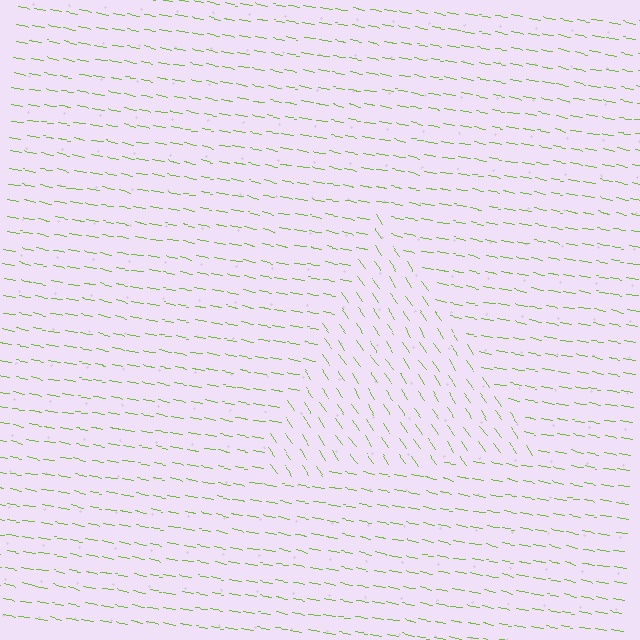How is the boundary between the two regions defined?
The boundary is defined purely by a change in line orientation (approximately 45 degrees difference). All lines are the same color and thickness.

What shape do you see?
I see a triangle.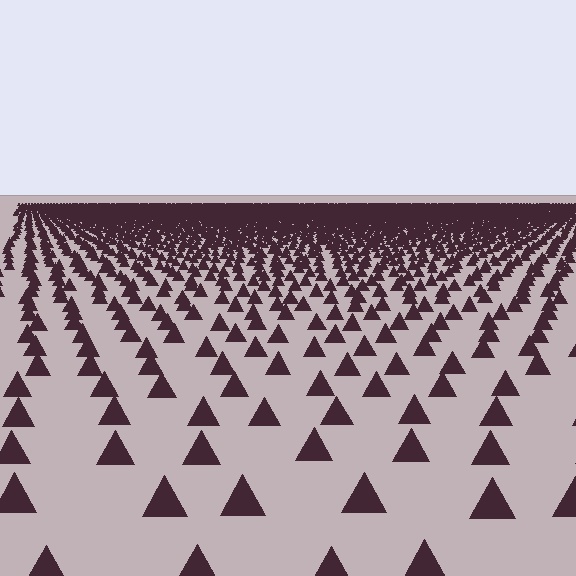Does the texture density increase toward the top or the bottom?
Density increases toward the top.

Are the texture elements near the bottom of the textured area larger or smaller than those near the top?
Larger. Near the bottom, elements are closer to the viewer and appear at a bigger on-screen size.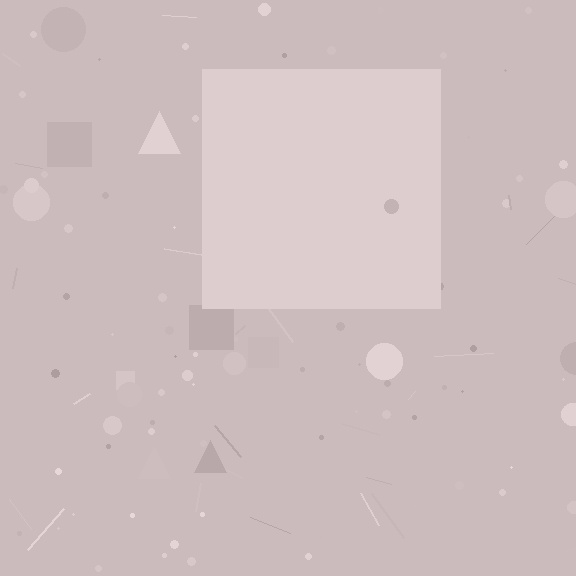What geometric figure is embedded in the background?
A square is embedded in the background.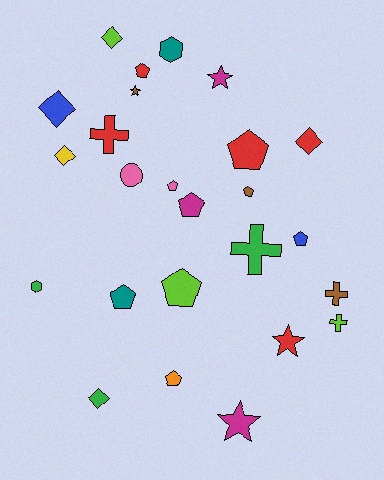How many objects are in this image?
There are 25 objects.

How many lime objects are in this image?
There are 3 lime objects.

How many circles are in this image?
There is 1 circle.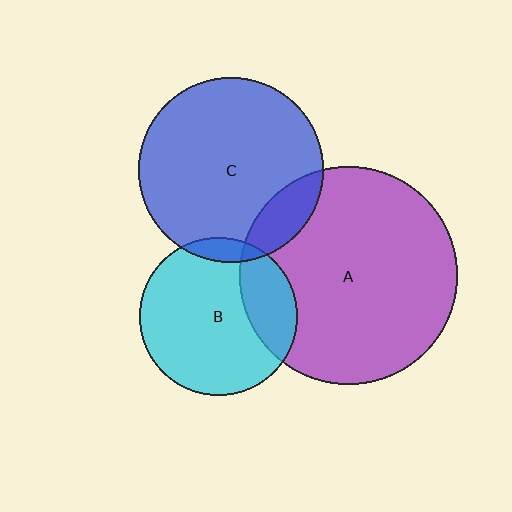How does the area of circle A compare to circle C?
Approximately 1.4 times.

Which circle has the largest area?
Circle A (purple).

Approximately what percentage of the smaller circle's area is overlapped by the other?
Approximately 10%.